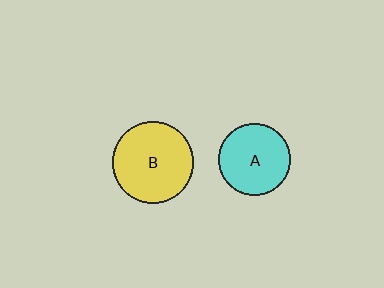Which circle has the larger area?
Circle B (yellow).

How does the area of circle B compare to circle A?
Approximately 1.3 times.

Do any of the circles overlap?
No, none of the circles overlap.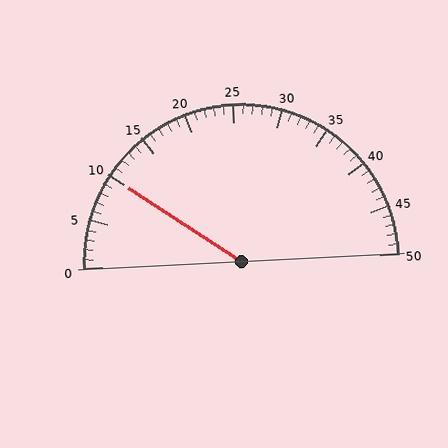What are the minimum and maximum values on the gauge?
The gauge ranges from 0 to 50.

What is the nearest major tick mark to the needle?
The nearest major tick mark is 10.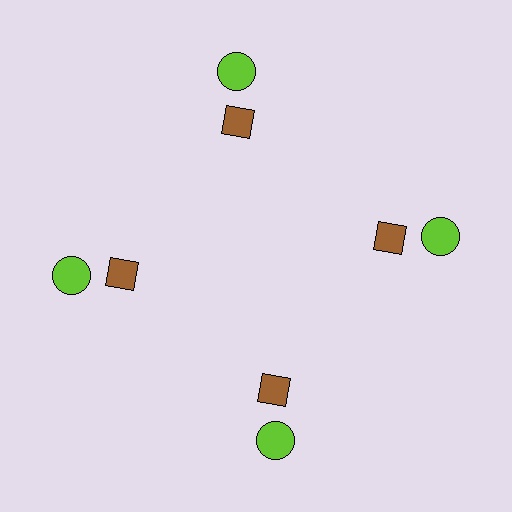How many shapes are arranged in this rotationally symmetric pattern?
There are 8 shapes, arranged in 4 groups of 2.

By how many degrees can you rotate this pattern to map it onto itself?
The pattern maps onto itself every 90 degrees of rotation.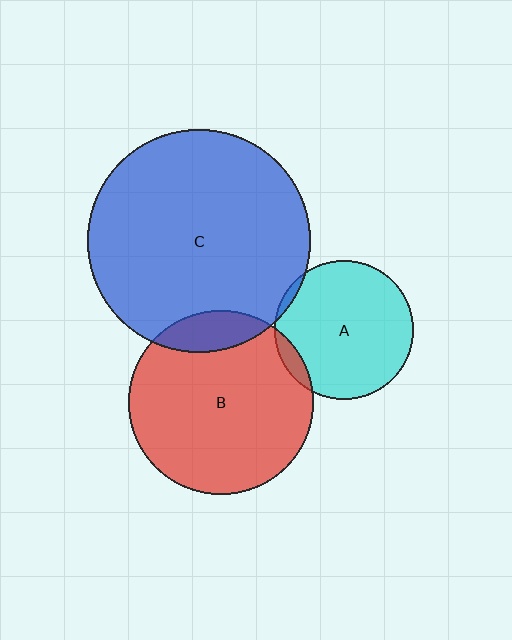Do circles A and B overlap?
Yes.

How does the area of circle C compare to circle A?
Approximately 2.6 times.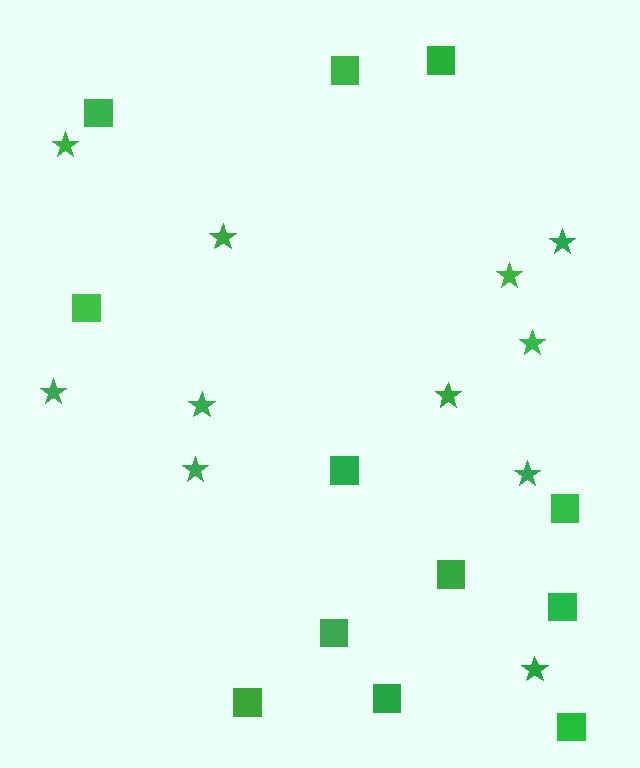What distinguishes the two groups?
There are 2 groups: one group of squares (12) and one group of stars (11).